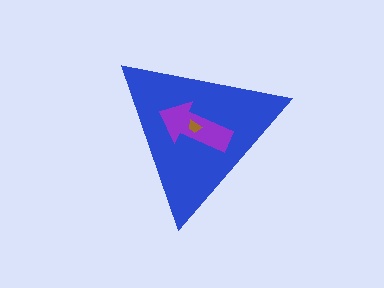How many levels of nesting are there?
3.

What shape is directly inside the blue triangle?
The purple arrow.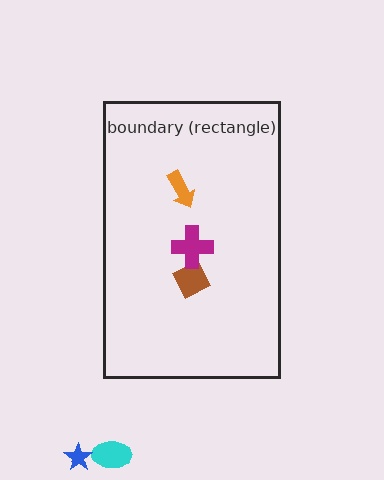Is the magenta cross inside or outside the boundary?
Inside.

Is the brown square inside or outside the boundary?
Inside.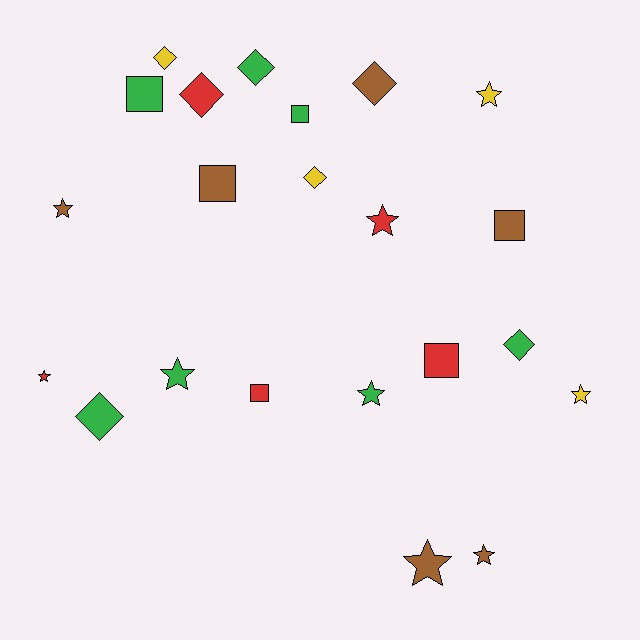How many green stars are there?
There are 2 green stars.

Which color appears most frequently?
Green, with 7 objects.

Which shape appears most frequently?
Star, with 9 objects.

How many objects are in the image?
There are 22 objects.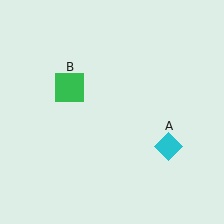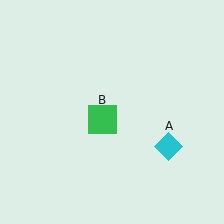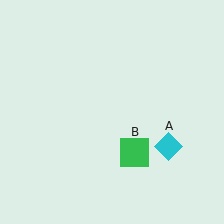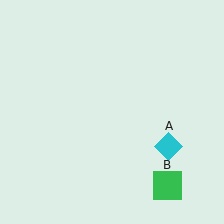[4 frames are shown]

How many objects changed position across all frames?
1 object changed position: green square (object B).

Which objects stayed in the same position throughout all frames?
Cyan diamond (object A) remained stationary.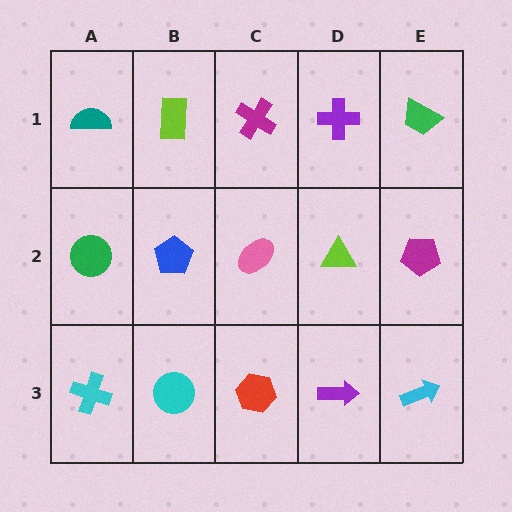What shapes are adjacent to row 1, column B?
A blue pentagon (row 2, column B), a teal semicircle (row 1, column A), a magenta cross (row 1, column C).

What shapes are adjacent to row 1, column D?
A lime triangle (row 2, column D), a magenta cross (row 1, column C), a green trapezoid (row 1, column E).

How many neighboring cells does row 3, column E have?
2.